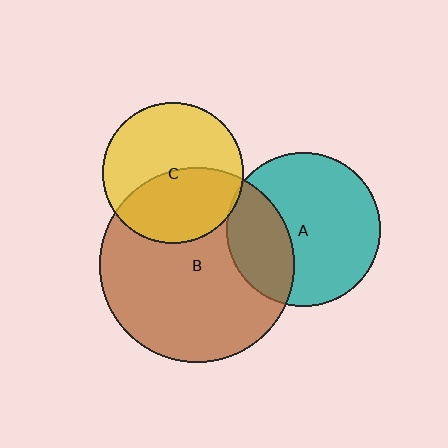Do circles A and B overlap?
Yes.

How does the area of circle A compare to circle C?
Approximately 1.2 times.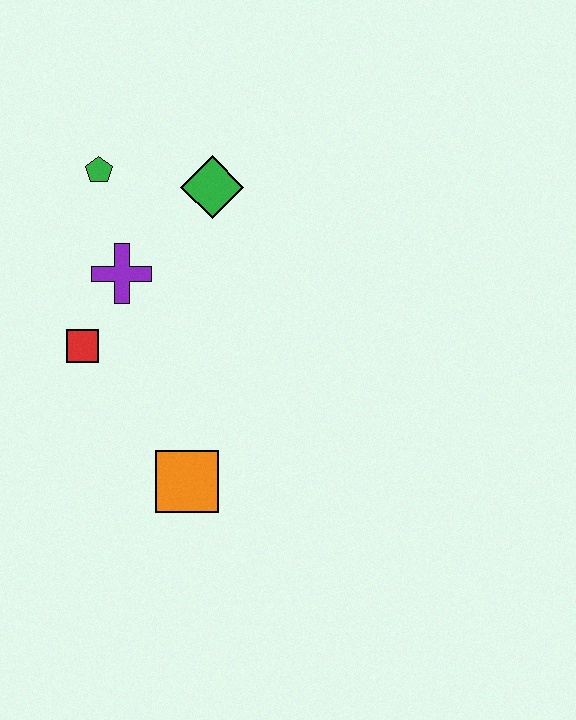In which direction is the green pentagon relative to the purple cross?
The green pentagon is above the purple cross.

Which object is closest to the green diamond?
The green pentagon is closest to the green diamond.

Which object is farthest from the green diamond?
The orange square is farthest from the green diamond.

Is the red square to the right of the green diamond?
No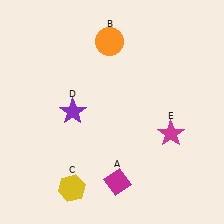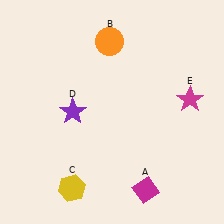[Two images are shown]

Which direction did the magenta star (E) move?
The magenta star (E) moved up.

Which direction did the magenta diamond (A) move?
The magenta diamond (A) moved right.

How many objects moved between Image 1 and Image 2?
2 objects moved between the two images.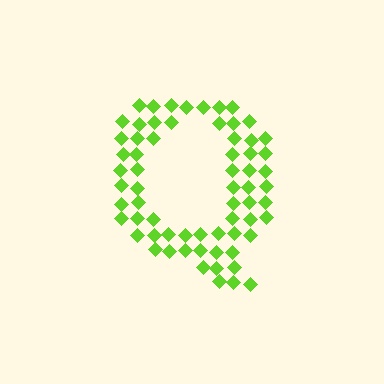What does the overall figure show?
The overall figure shows the letter Q.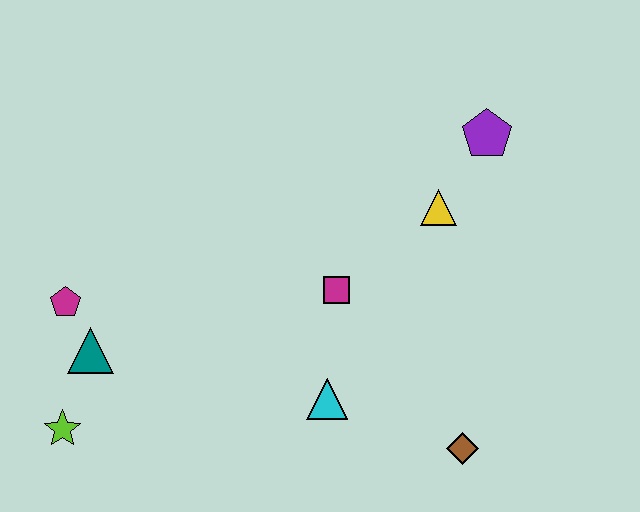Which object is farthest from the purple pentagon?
The lime star is farthest from the purple pentagon.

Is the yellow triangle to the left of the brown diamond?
Yes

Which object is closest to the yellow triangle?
The purple pentagon is closest to the yellow triangle.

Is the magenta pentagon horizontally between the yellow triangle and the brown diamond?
No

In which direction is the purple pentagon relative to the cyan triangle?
The purple pentagon is above the cyan triangle.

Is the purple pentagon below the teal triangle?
No